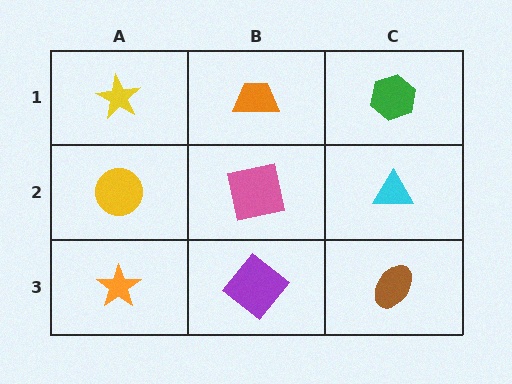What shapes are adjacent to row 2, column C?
A green hexagon (row 1, column C), a brown ellipse (row 3, column C), a pink square (row 2, column B).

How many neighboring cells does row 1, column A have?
2.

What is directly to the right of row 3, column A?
A purple diamond.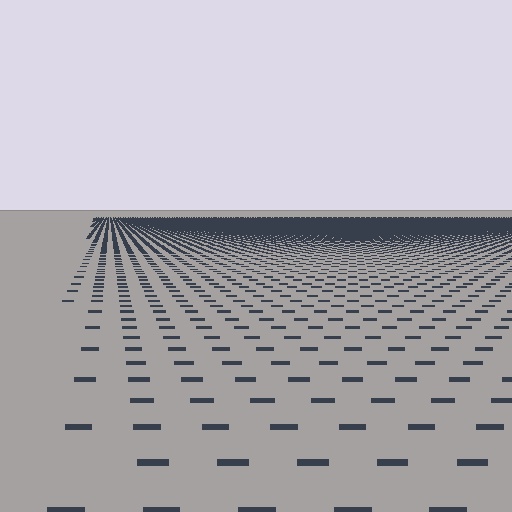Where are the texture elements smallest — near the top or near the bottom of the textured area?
Near the top.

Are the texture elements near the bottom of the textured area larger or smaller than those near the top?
Larger. Near the bottom, elements are closer to the viewer and appear at a bigger on-screen size.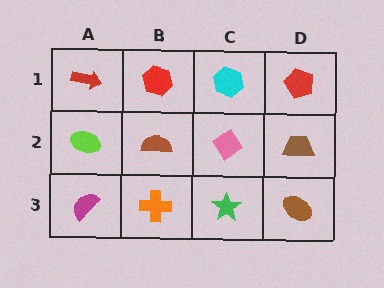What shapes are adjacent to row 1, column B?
A brown semicircle (row 2, column B), a red arrow (row 1, column A), a cyan hexagon (row 1, column C).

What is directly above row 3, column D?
A brown trapezoid.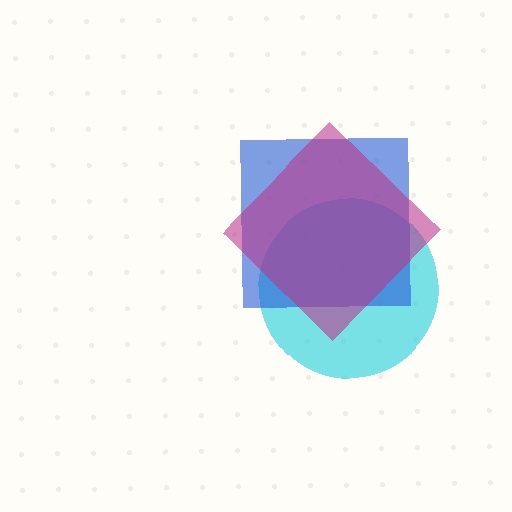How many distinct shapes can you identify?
There are 3 distinct shapes: a cyan circle, a blue square, a magenta diamond.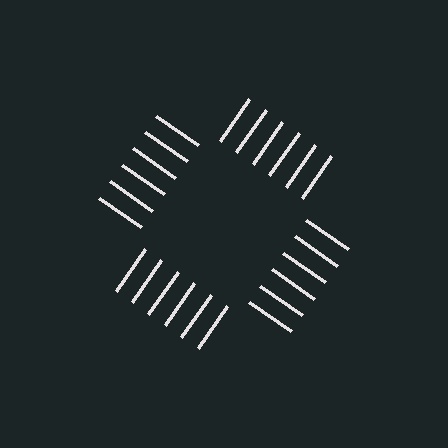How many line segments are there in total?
24 — 6 along each of the 4 edges.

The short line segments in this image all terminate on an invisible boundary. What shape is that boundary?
An illusory square — the line segments terminate on its edges but no continuous stroke is drawn.